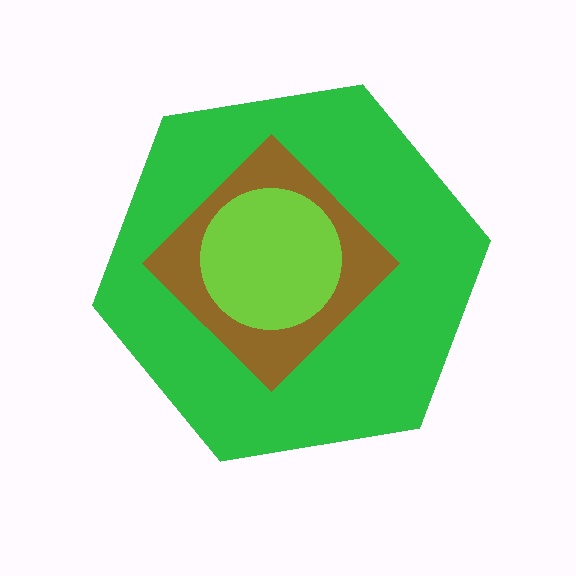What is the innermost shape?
The lime circle.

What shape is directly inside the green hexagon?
The brown diamond.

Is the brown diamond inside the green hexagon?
Yes.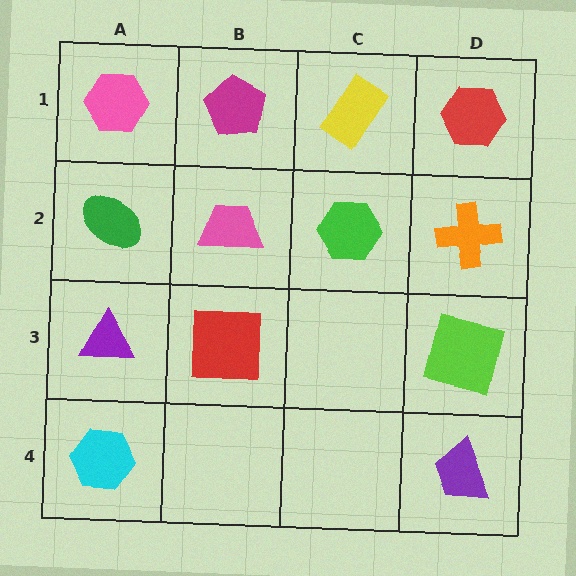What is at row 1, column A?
A pink hexagon.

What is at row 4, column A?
A cyan hexagon.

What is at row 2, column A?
A green ellipse.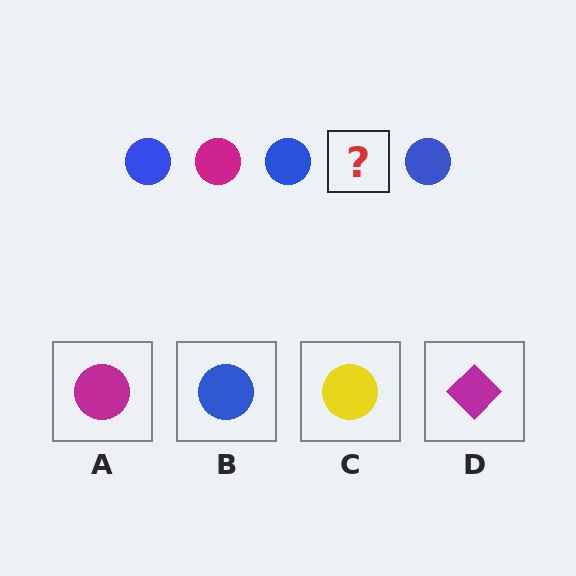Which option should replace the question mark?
Option A.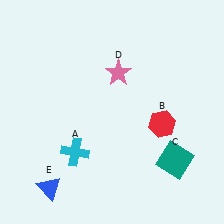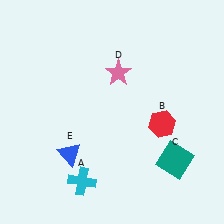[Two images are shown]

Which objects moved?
The objects that moved are: the cyan cross (A), the blue triangle (E).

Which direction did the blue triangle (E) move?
The blue triangle (E) moved up.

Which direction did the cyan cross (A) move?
The cyan cross (A) moved down.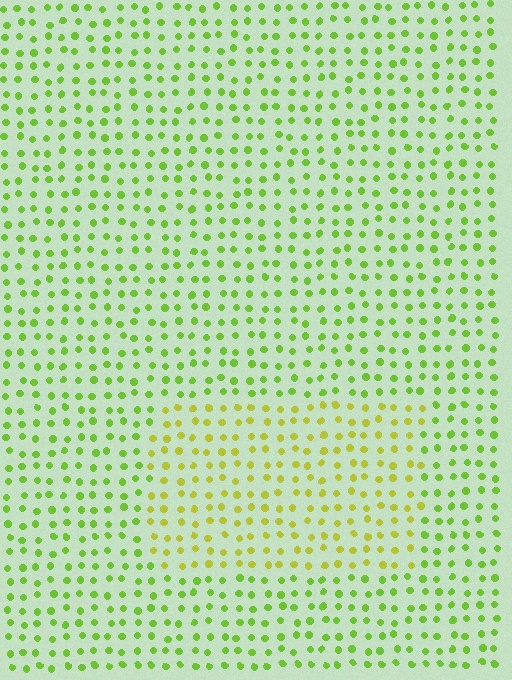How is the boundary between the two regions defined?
The boundary is defined purely by a slight shift in hue (about 30 degrees). Spacing, size, and orientation are identical on both sides.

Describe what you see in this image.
The image is filled with small lime elements in a uniform arrangement. A rectangle-shaped region is visible where the elements are tinted to a slightly different hue, forming a subtle color boundary.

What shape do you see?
I see a rectangle.